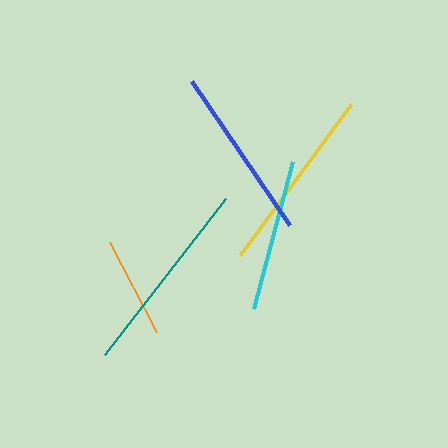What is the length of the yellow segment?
The yellow segment is approximately 187 pixels long.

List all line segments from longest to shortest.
From longest to shortest: teal, yellow, blue, cyan, orange.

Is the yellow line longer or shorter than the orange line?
The yellow line is longer than the orange line.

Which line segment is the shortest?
The orange line is the shortest at approximately 102 pixels.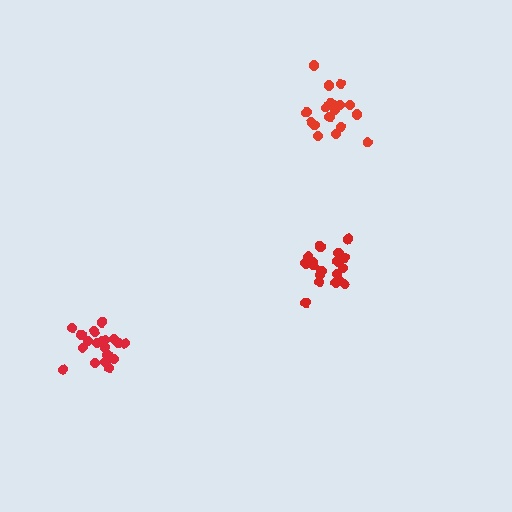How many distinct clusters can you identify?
There are 3 distinct clusters.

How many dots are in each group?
Group 1: 19 dots, Group 2: 19 dots, Group 3: 17 dots (55 total).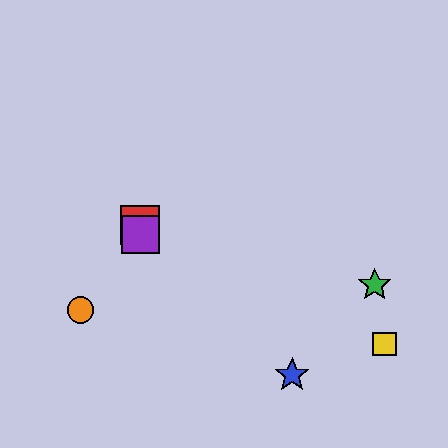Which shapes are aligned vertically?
The red square, the purple square are aligned vertically.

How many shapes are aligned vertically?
2 shapes (the red square, the purple square) are aligned vertically.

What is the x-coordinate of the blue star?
The blue star is at x≈292.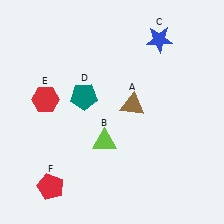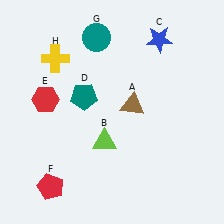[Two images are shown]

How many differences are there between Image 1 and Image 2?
There are 2 differences between the two images.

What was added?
A teal circle (G), a yellow cross (H) were added in Image 2.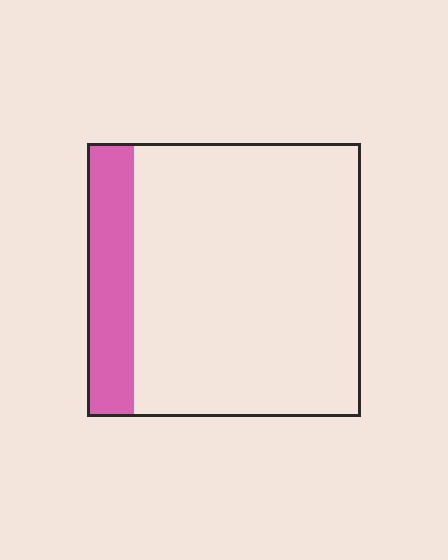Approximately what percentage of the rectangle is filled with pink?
Approximately 15%.